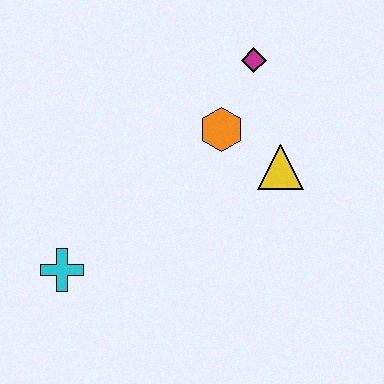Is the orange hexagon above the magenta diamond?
No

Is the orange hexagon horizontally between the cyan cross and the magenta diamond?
Yes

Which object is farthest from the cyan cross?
The magenta diamond is farthest from the cyan cross.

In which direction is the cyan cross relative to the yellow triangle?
The cyan cross is to the left of the yellow triangle.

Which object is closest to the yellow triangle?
The orange hexagon is closest to the yellow triangle.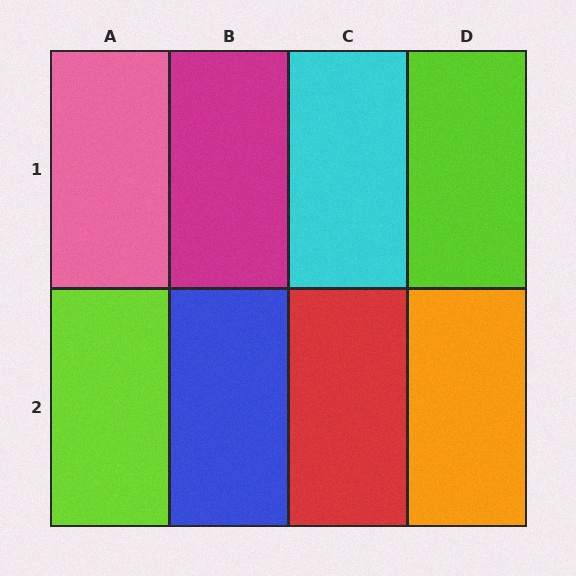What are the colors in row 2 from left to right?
Lime, blue, red, orange.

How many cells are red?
1 cell is red.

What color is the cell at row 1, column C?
Cyan.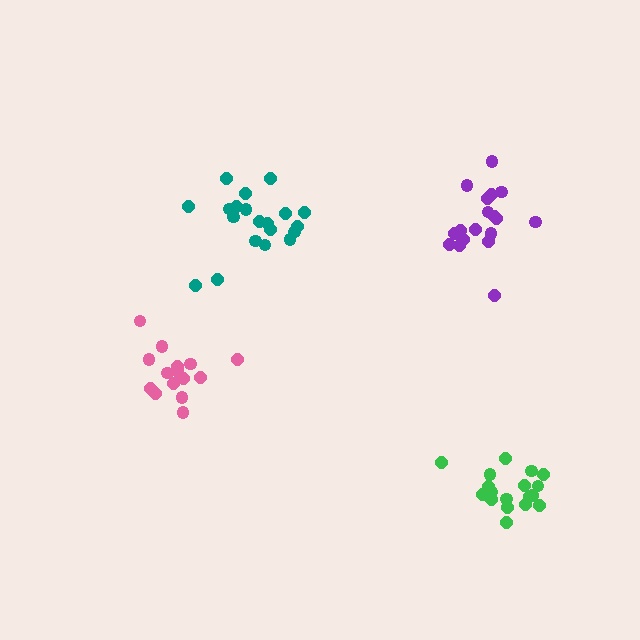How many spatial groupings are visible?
There are 4 spatial groupings.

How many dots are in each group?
Group 1: 15 dots, Group 2: 18 dots, Group 3: 20 dots, Group 4: 18 dots (71 total).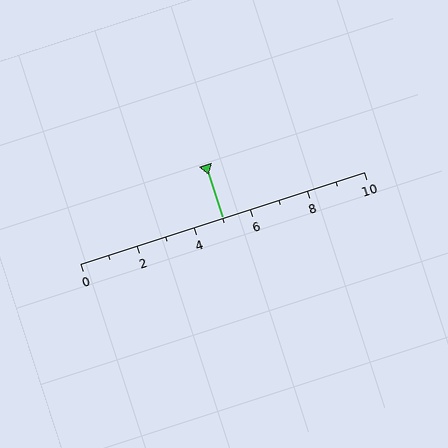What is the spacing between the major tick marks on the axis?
The major ticks are spaced 2 apart.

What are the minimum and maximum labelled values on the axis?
The axis runs from 0 to 10.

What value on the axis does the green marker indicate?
The marker indicates approximately 5.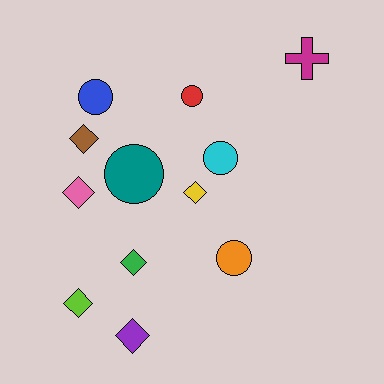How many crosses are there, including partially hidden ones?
There is 1 cross.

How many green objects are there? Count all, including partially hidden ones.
There is 1 green object.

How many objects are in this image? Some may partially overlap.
There are 12 objects.